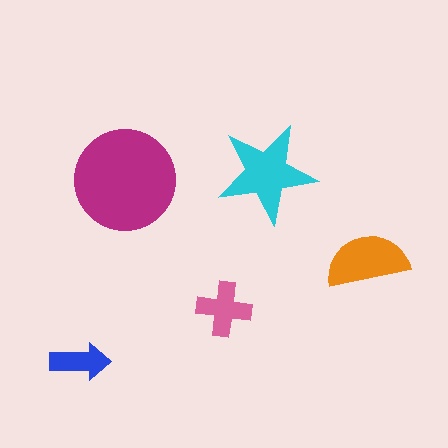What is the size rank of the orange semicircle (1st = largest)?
3rd.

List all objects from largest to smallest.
The magenta circle, the cyan star, the orange semicircle, the pink cross, the blue arrow.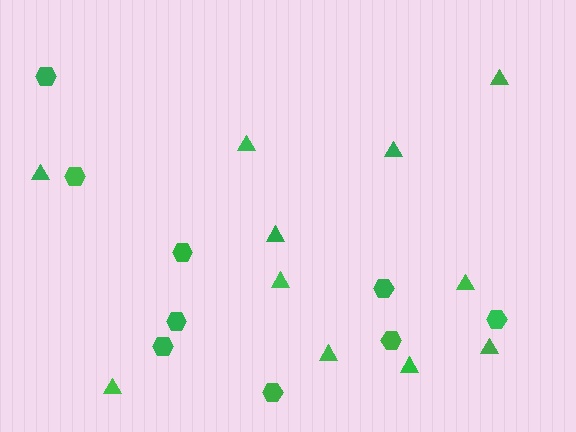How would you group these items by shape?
There are 2 groups: one group of hexagons (9) and one group of triangles (11).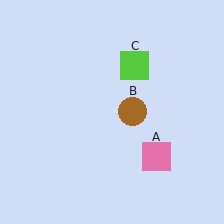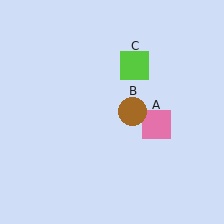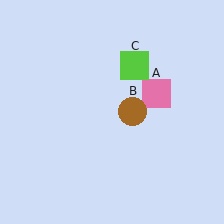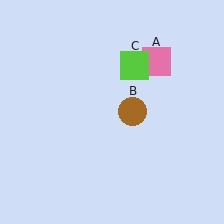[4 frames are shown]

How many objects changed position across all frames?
1 object changed position: pink square (object A).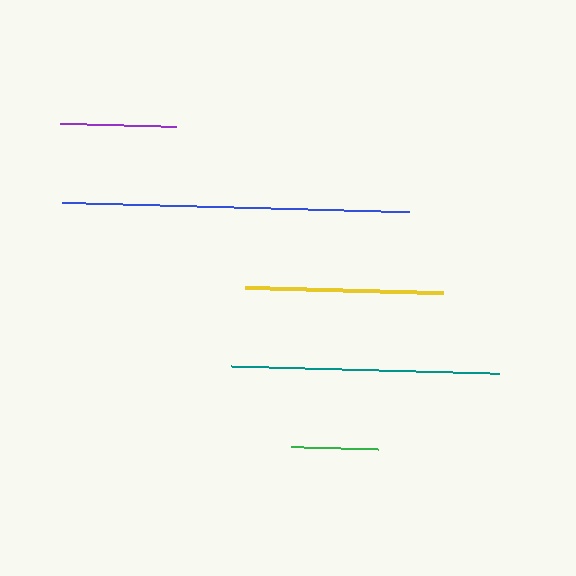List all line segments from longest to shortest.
From longest to shortest: blue, teal, yellow, purple, green.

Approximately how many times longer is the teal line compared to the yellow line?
The teal line is approximately 1.3 times the length of the yellow line.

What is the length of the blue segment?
The blue segment is approximately 347 pixels long.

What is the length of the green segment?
The green segment is approximately 87 pixels long.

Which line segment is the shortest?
The green line is the shortest at approximately 87 pixels.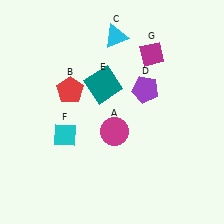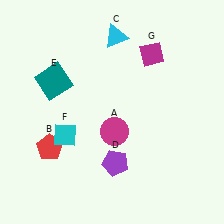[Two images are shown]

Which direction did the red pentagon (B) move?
The red pentagon (B) moved down.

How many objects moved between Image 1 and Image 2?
3 objects moved between the two images.